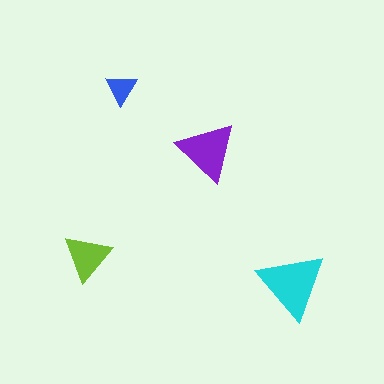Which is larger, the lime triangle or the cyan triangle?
The cyan one.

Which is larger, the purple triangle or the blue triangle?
The purple one.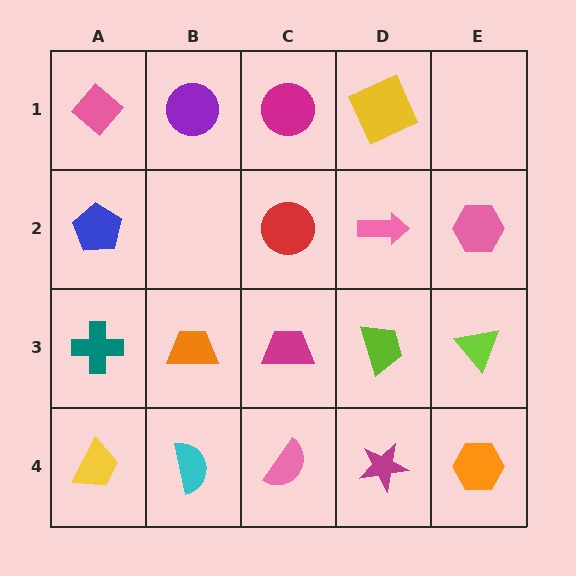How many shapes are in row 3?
5 shapes.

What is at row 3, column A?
A teal cross.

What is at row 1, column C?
A magenta circle.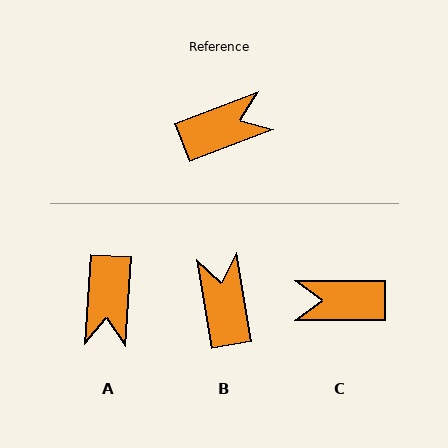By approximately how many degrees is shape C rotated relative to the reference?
Approximately 159 degrees counter-clockwise.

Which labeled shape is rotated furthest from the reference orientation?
C, about 159 degrees away.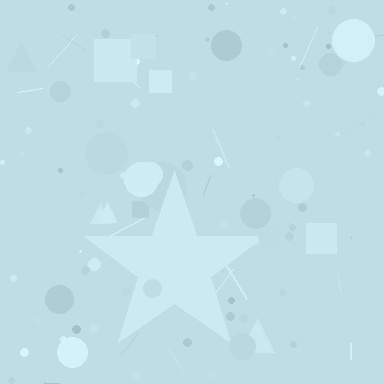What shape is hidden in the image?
A star is hidden in the image.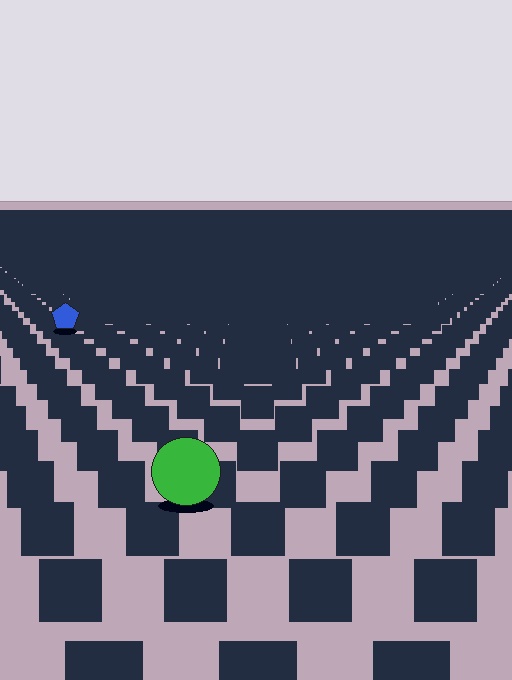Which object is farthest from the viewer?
The blue pentagon is farthest from the viewer. It appears smaller and the ground texture around it is denser.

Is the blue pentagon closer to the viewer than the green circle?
No. The green circle is closer — you can tell from the texture gradient: the ground texture is coarser near it.